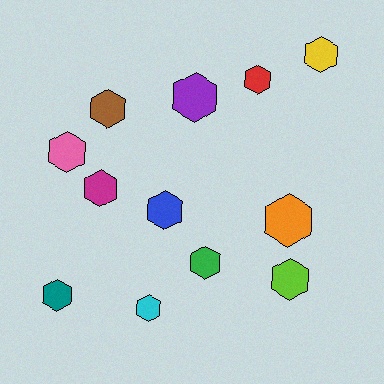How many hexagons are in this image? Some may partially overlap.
There are 12 hexagons.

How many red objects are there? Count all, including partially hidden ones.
There is 1 red object.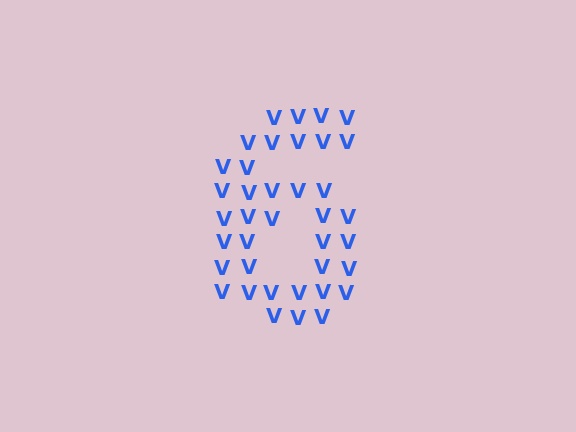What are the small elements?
The small elements are letter V's.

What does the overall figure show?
The overall figure shows the digit 6.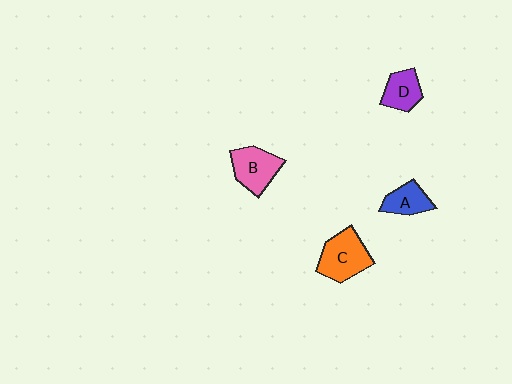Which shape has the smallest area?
Shape A (blue).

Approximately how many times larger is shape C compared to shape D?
Approximately 1.5 times.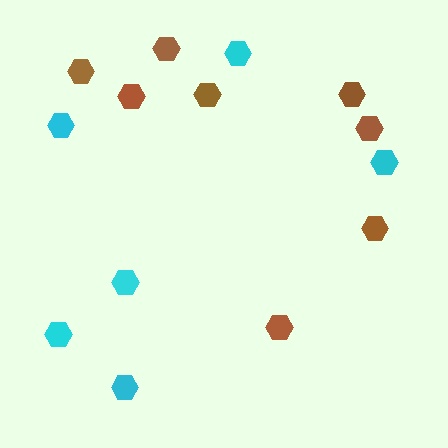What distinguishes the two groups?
There are 2 groups: one group of brown hexagons (8) and one group of cyan hexagons (6).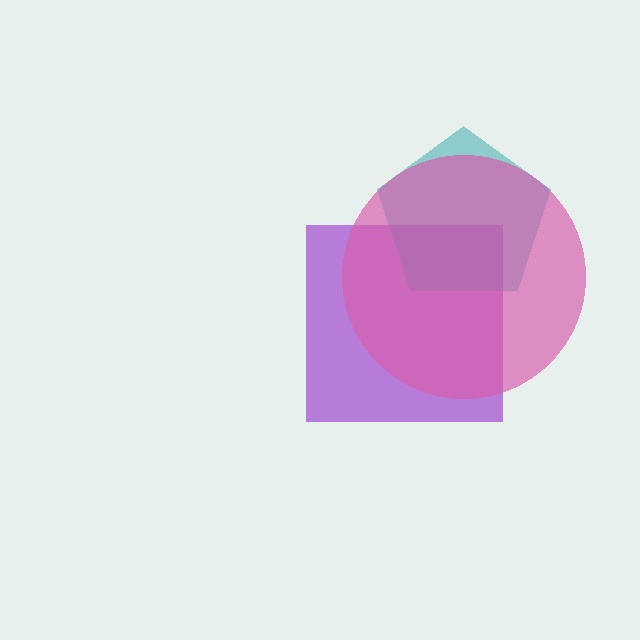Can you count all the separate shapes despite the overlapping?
Yes, there are 3 separate shapes.